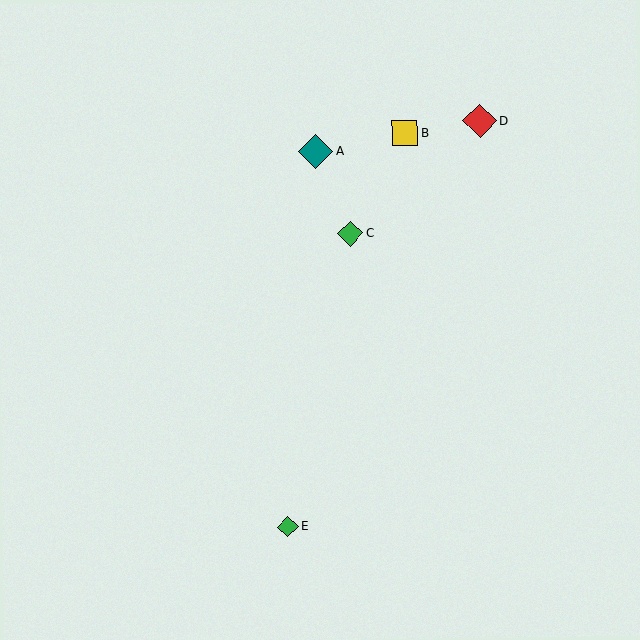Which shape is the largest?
The teal diamond (labeled A) is the largest.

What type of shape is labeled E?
Shape E is a green diamond.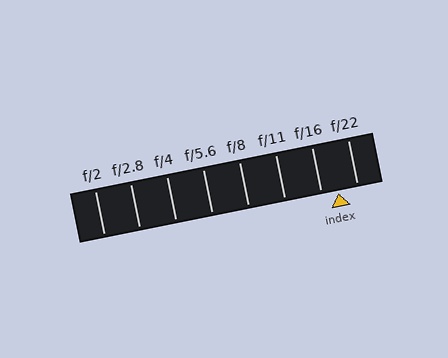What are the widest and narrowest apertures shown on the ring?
The widest aperture shown is f/2 and the narrowest is f/22.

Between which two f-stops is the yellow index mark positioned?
The index mark is between f/16 and f/22.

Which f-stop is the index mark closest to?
The index mark is closest to f/16.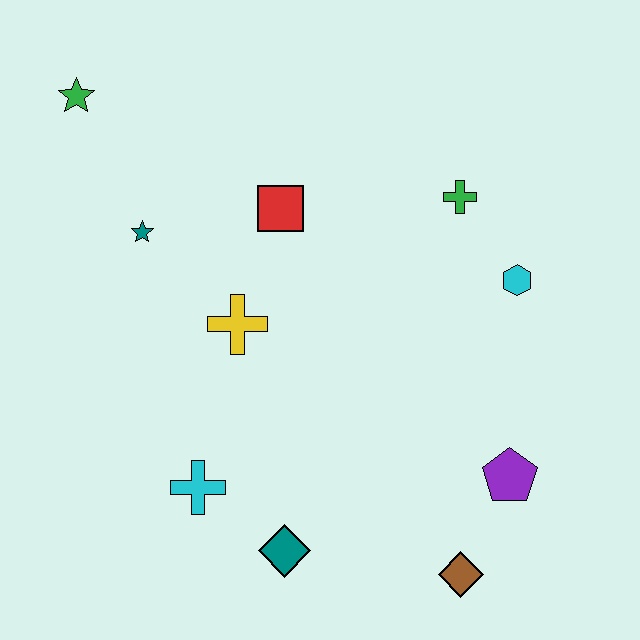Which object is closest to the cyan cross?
The teal diamond is closest to the cyan cross.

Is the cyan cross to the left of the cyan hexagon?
Yes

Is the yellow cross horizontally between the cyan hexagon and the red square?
No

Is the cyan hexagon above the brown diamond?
Yes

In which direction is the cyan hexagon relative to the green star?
The cyan hexagon is to the right of the green star.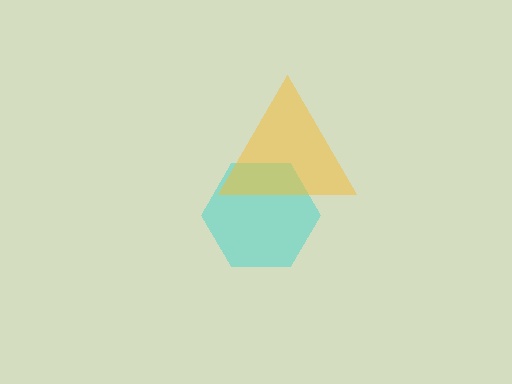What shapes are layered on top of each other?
The layered shapes are: a cyan hexagon, a yellow triangle.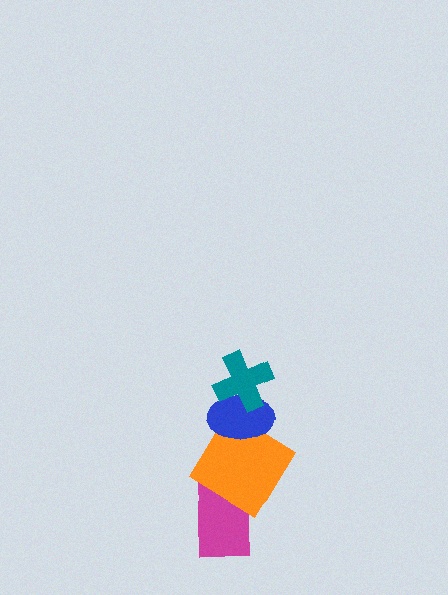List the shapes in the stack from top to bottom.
From top to bottom: the teal cross, the blue ellipse, the orange diamond, the magenta rectangle.